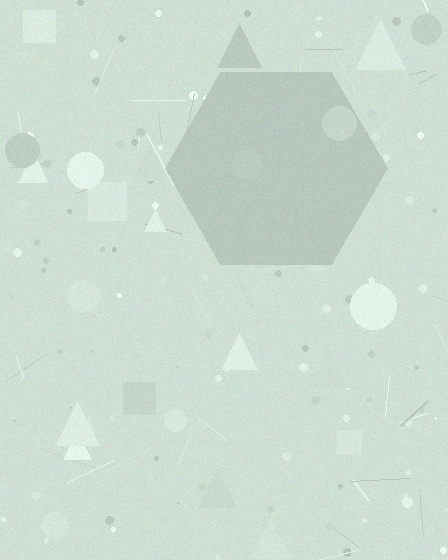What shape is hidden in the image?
A hexagon is hidden in the image.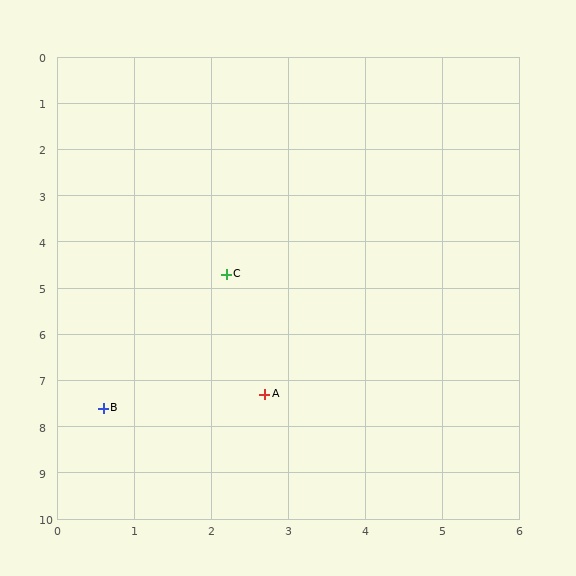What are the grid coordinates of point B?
Point B is at approximately (0.6, 7.6).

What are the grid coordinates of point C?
Point C is at approximately (2.2, 4.7).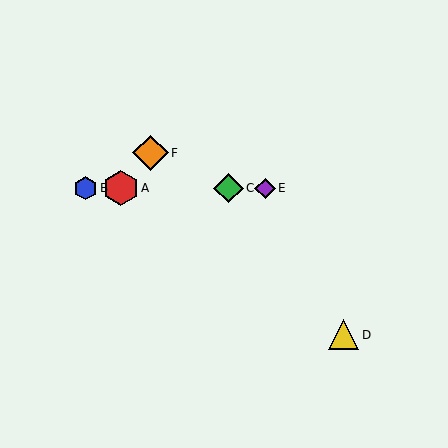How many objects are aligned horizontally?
4 objects (A, B, C, E) are aligned horizontally.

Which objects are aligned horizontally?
Objects A, B, C, E are aligned horizontally.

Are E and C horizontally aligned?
Yes, both are at y≈188.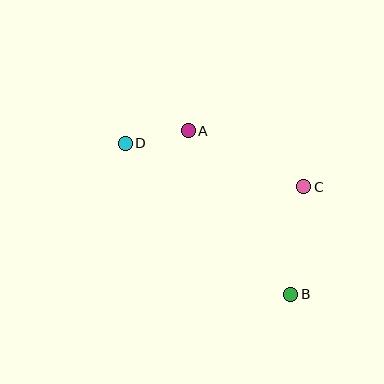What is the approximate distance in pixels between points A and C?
The distance between A and C is approximately 128 pixels.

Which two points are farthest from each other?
Points B and D are farthest from each other.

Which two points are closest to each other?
Points A and D are closest to each other.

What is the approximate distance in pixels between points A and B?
The distance between A and B is approximately 193 pixels.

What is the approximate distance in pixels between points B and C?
The distance between B and C is approximately 109 pixels.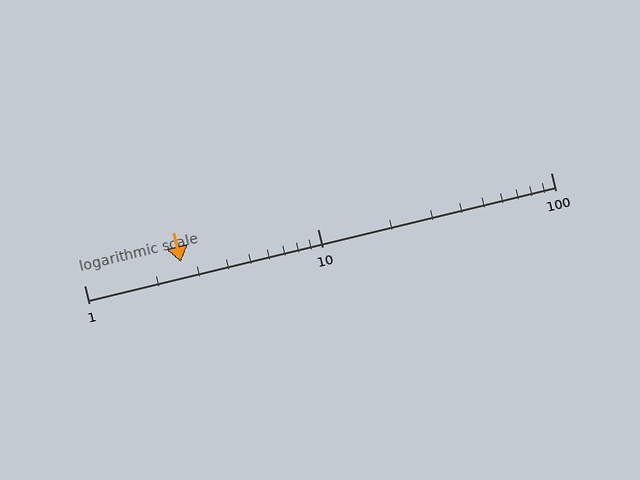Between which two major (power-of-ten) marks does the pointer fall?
The pointer is between 1 and 10.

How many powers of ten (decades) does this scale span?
The scale spans 2 decades, from 1 to 100.